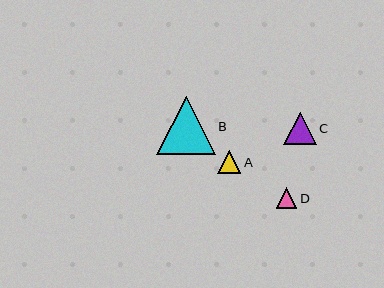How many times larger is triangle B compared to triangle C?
Triangle B is approximately 1.8 times the size of triangle C.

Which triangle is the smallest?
Triangle D is the smallest with a size of approximately 20 pixels.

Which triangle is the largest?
Triangle B is the largest with a size of approximately 58 pixels.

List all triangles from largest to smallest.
From largest to smallest: B, C, A, D.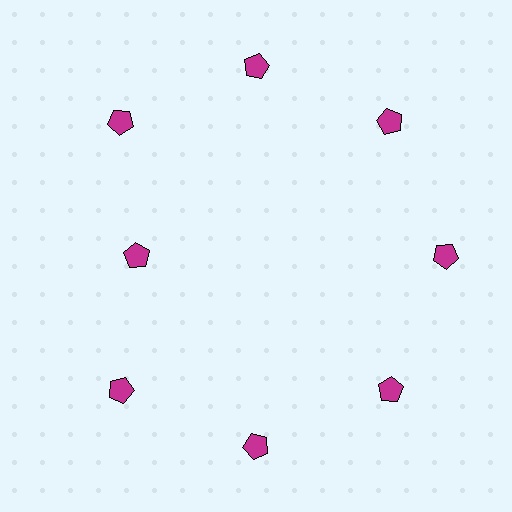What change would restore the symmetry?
The symmetry would be restored by moving it outward, back onto the ring so that all 8 pentagons sit at equal angles and equal distance from the center.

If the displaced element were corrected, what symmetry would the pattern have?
It would have 8-fold rotational symmetry — the pattern would map onto itself every 45 degrees.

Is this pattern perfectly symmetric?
No. The 8 magenta pentagons are arranged in a ring, but one element near the 9 o'clock position is pulled inward toward the center, breaking the 8-fold rotational symmetry.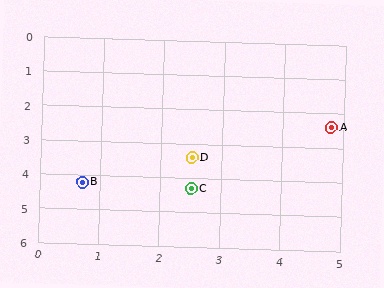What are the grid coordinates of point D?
Point D is at approximately (2.5, 3.4).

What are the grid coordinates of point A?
Point A is at approximately (4.8, 2.4).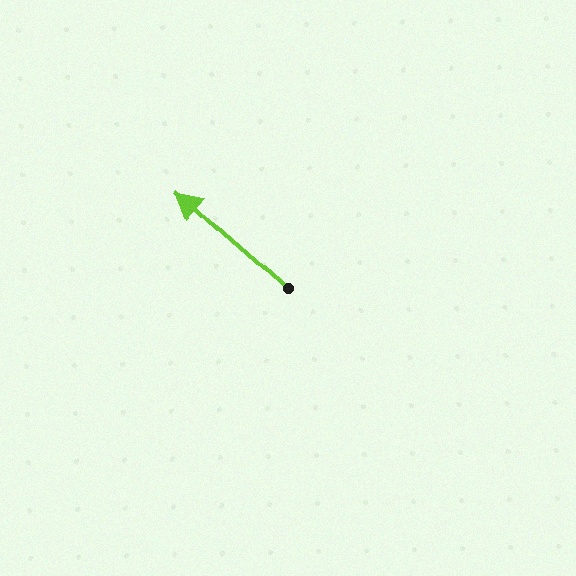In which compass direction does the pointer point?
Northwest.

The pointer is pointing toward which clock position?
Roughly 10 o'clock.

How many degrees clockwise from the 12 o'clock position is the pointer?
Approximately 311 degrees.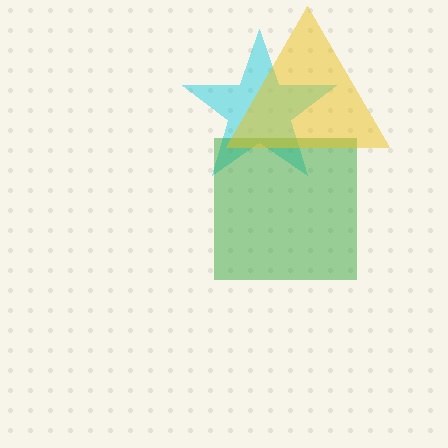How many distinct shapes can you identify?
There are 3 distinct shapes: a cyan star, a green square, a yellow triangle.